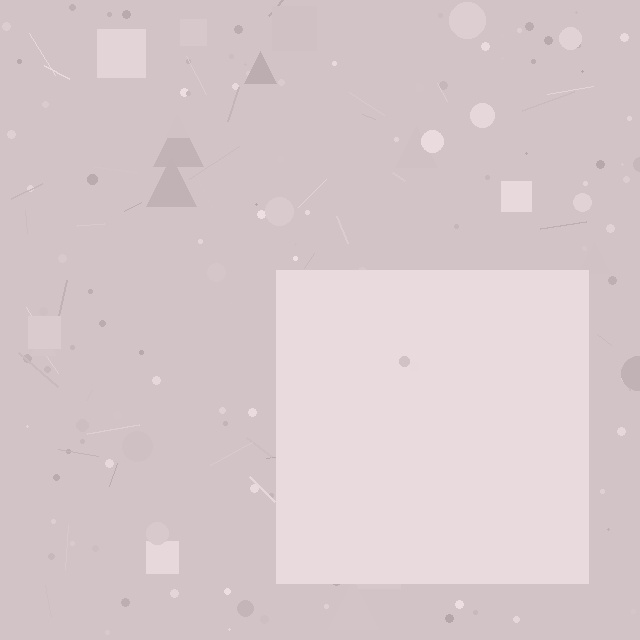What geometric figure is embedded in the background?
A square is embedded in the background.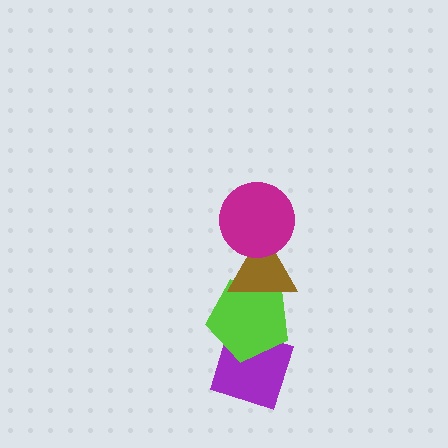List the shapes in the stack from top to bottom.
From top to bottom: the magenta circle, the brown triangle, the lime pentagon, the purple diamond.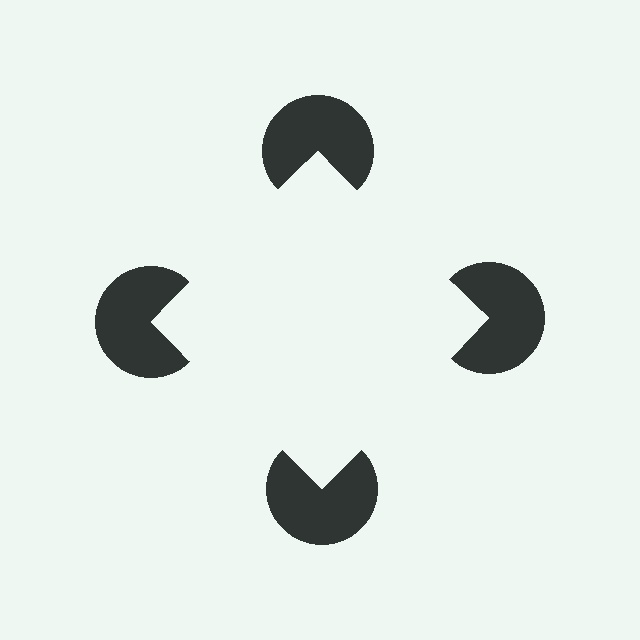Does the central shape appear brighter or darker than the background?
It typically appears slightly brighter than the background, even though no actual brightness change is drawn.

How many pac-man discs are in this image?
There are 4 — one at each vertex of the illusory square.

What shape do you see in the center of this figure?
An illusory square — its edges are inferred from the aligned wedge cuts in the pac-man discs, not physically drawn.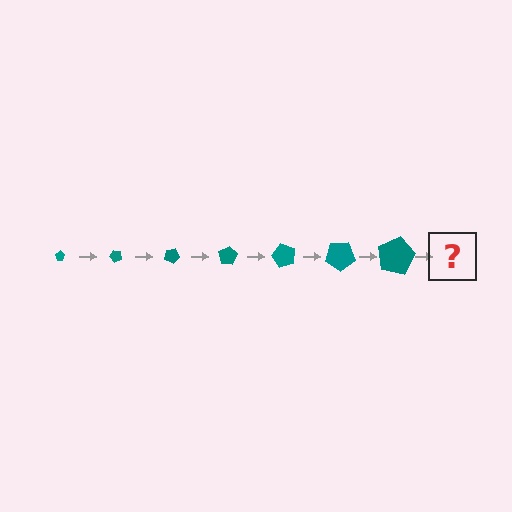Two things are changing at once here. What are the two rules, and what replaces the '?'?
The two rules are that the pentagon grows larger each step and it rotates 50 degrees each step. The '?' should be a pentagon, larger than the previous one and rotated 350 degrees from the start.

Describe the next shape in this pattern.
It should be a pentagon, larger than the previous one and rotated 350 degrees from the start.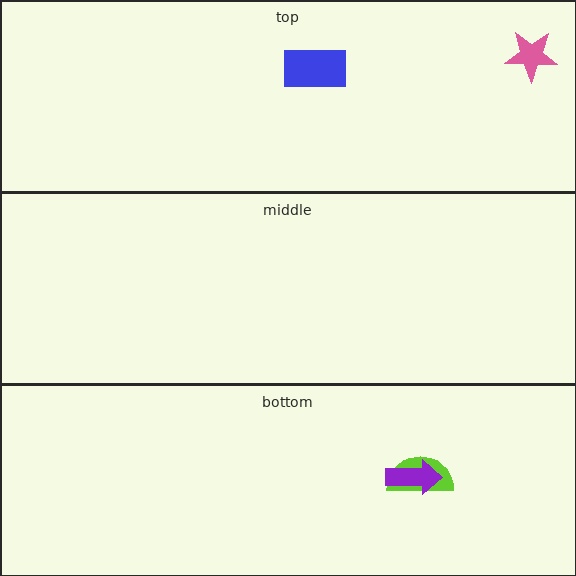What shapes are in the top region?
The blue rectangle, the pink star.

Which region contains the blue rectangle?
The top region.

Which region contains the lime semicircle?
The bottom region.